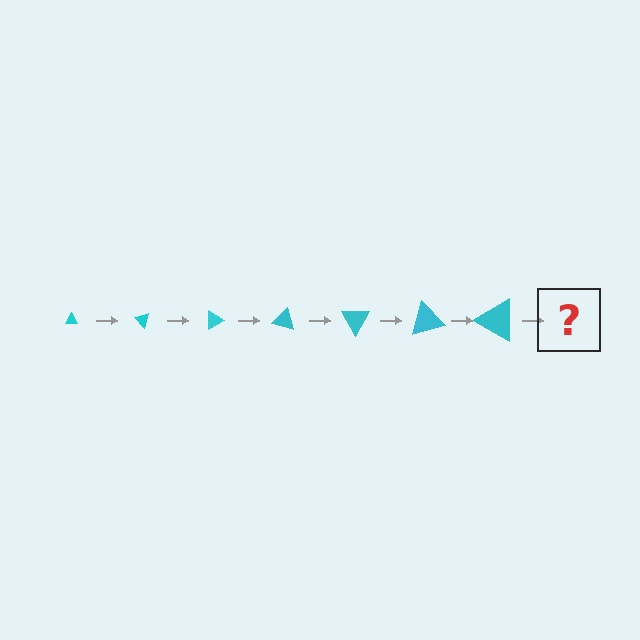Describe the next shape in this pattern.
It should be a triangle, larger than the previous one and rotated 315 degrees from the start.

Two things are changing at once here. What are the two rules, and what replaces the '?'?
The two rules are that the triangle grows larger each step and it rotates 45 degrees each step. The '?' should be a triangle, larger than the previous one and rotated 315 degrees from the start.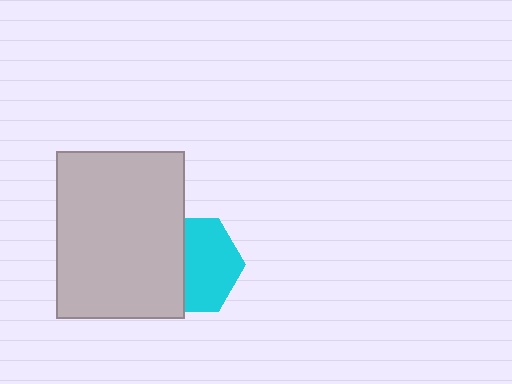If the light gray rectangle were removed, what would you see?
You would see the complete cyan hexagon.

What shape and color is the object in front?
The object in front is a light gray rectangle.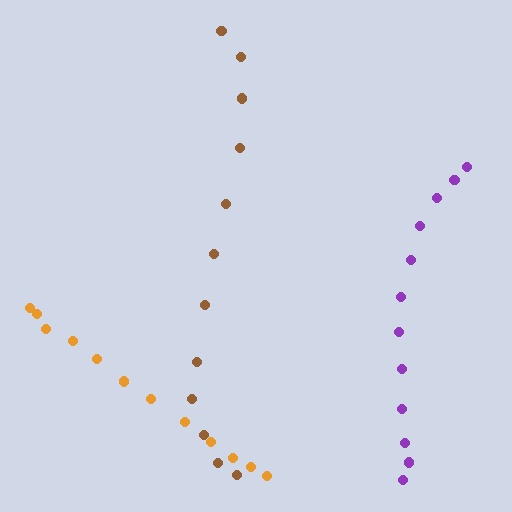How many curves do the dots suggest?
There are 3 distinct paths.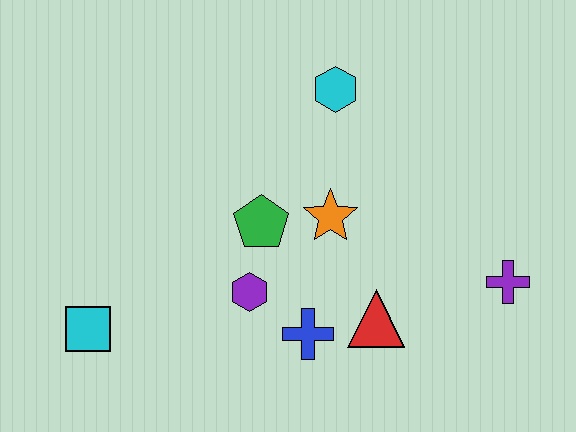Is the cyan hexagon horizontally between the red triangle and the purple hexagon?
Yes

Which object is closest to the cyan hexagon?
The orange star is closest to the cyan hexagon.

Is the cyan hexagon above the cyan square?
Yes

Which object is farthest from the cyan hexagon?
The cyan square is farthest from the cyan hexagon.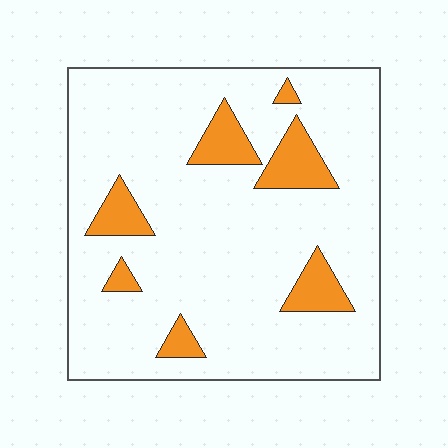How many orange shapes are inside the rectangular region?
7.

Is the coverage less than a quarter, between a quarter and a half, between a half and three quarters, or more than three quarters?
Less than a quarter.